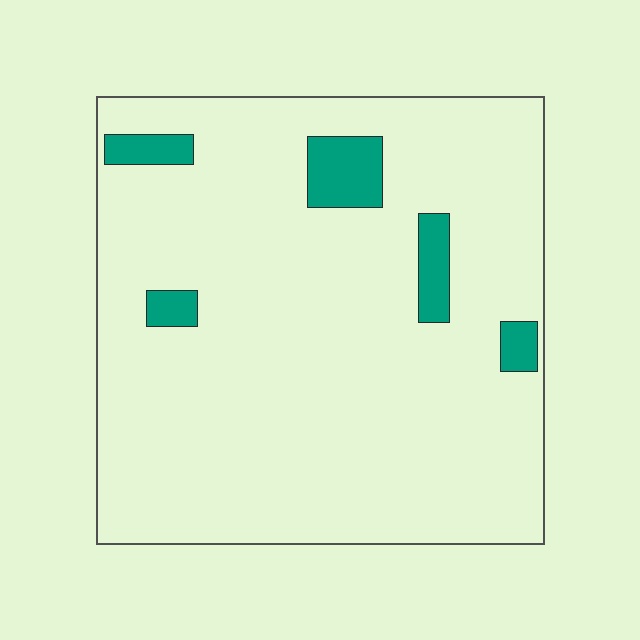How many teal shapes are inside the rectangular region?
5.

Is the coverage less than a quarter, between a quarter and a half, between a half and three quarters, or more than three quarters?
Less than a quarter.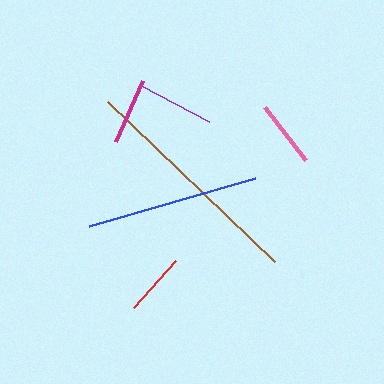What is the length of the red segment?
The red segment is approximately 63 pixels long.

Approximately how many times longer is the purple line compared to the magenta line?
The purple line is approximately 1.2 times the length of the magenta line.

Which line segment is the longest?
The brown line is the longest at approximately 231 pixels.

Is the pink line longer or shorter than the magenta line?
The pink line is longer than the magenta line.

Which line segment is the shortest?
The red line is the shortest at approximately 63 pixels.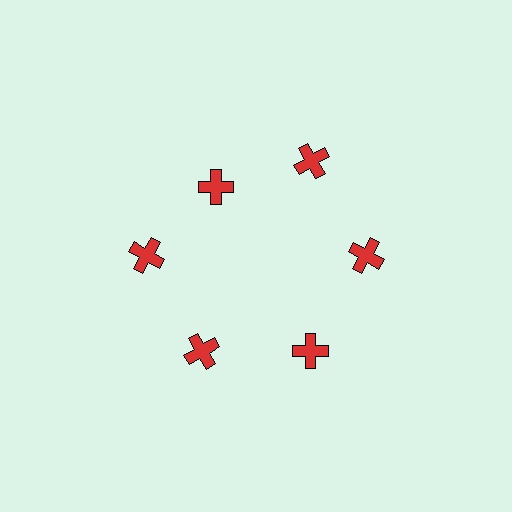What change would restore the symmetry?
The symmetry would be restored by moving it outward, back onto the ring so that all 6 crosses sit at equal angles and equal distance from the center.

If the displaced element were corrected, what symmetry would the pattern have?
It would have 6-fold rotational symmetry — the pattern would map onto itself every 60 degrees.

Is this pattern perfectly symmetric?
No. The 6 red crosses are arranged in a ring, but one element near the 11 o'clock position is pulled inward toward the center, breaking the 6-fold rotational symmetry.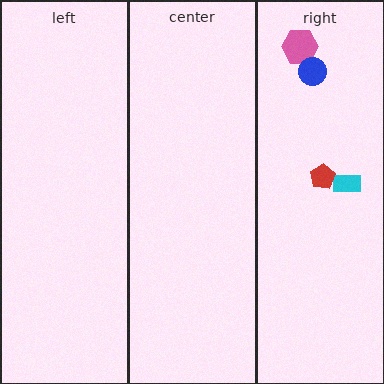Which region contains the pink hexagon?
The right region.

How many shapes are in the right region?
4.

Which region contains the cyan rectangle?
The right region.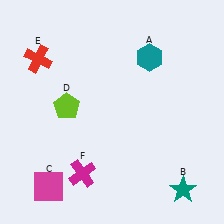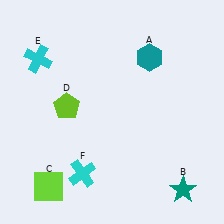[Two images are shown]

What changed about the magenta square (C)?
In Image 1, C is magenta. In Image 2, it changed to lime.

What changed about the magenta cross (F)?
In Image 1, F is magenta. In Image 2, it changed to cyan.